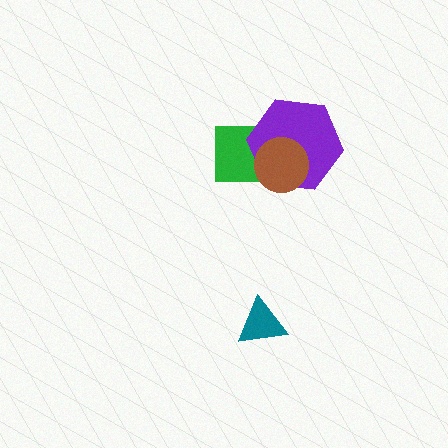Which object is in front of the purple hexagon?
The brown circle is in front of the purple hexagon.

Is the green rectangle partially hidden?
Yes, it is partially covered by another shape.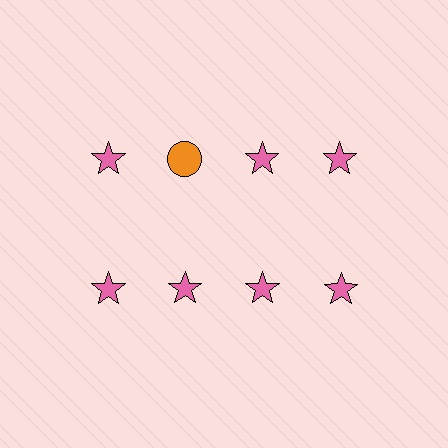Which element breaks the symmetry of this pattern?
The orange circle in the top row, second from left column breaks the symmetry. All other shapes are pink stars.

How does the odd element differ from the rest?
It differs in both color (orange instead of pink) and shape (circle instead of star).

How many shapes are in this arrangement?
There are 8 shapes arranged in a grid pattern.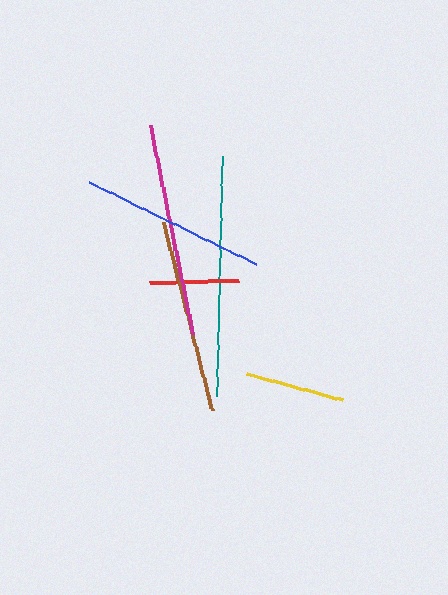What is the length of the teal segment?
The teal segment is approximately 240 pixels long.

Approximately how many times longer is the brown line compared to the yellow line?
The brown line is approximately 1.9 times the length of the yellow line.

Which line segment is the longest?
The teal line is the longest at approximately 240 pixels.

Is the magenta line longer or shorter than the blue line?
The magenta line is longer than the blue line.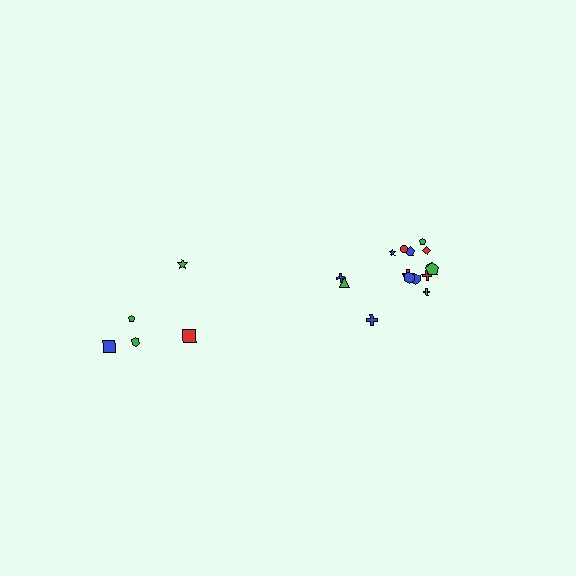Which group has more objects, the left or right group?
The right group.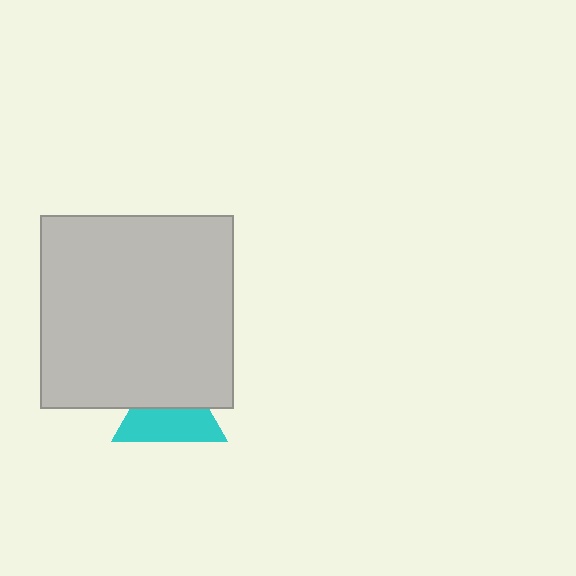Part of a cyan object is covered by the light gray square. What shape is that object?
It is a triangle.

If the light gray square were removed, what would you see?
You would see the complete cyan triangle.